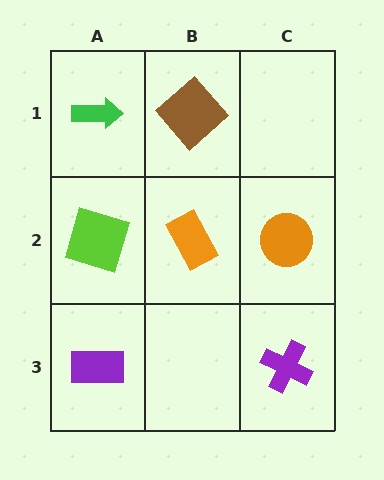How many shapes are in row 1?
2 shapes.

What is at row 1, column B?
A brown diamond.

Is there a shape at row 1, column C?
No, that cell is empty.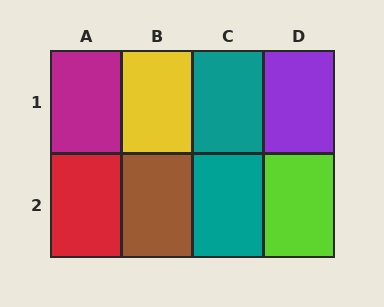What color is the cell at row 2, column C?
Teal.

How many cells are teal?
2 cells are teal.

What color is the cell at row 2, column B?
Brown.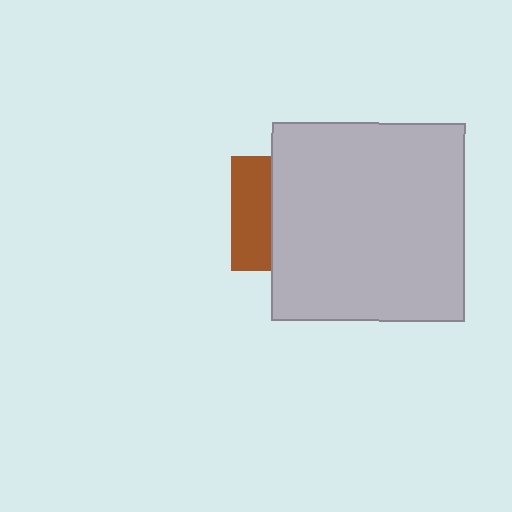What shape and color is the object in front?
The object in front is a light gray rectangle.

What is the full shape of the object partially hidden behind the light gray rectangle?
The partially hidden object is a brown square.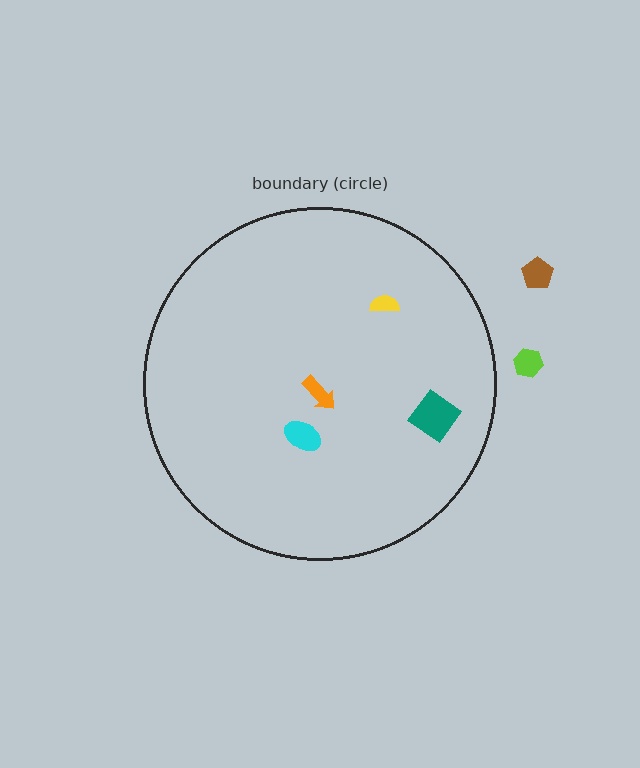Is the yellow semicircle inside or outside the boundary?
Inside.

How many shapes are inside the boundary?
4 inside, 2 outside.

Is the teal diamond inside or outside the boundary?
Inside.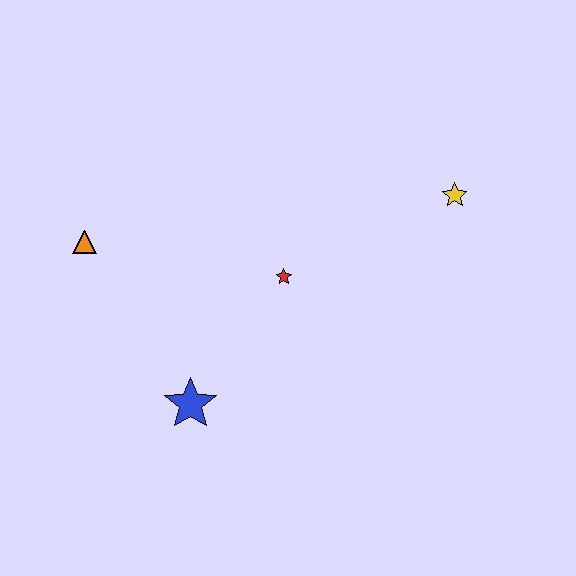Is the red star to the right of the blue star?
Yes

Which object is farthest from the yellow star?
The orange triangle is farthest from the yellow star.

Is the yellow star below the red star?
No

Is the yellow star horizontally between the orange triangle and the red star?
No